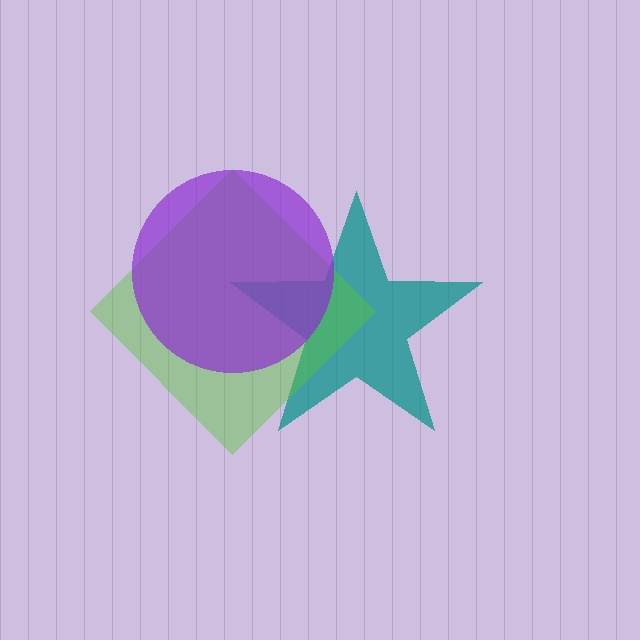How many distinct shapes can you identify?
There are 3 distinct shapes: a teal star, a lime diamond, a purple circle.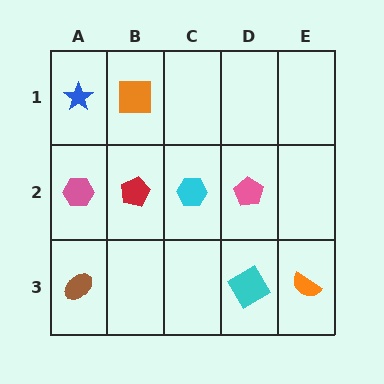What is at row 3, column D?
A cyan diamond.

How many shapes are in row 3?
3 shapes.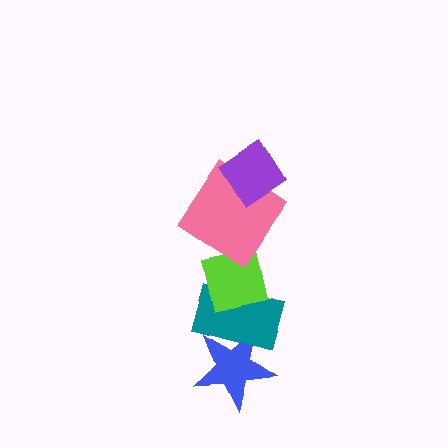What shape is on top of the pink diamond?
The purple diamond is on top of the pink diamond.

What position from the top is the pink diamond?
The pink diamond is 2nd from the top.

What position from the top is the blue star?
The blue star is 5th from the top.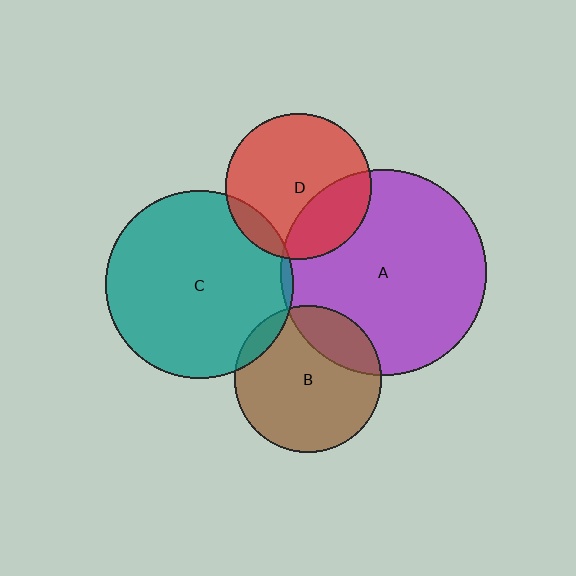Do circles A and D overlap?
Yes.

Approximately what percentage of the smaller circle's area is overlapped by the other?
Approximately 30%.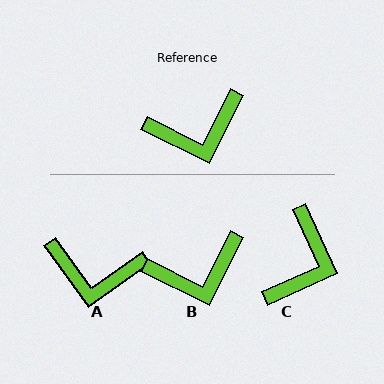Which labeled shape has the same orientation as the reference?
B.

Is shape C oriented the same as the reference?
No, it is off by about 51 degrees.